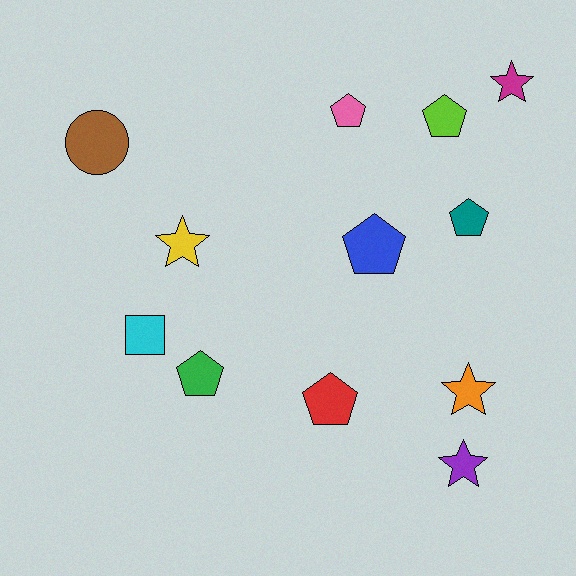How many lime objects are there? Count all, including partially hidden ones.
There is 1 lime object.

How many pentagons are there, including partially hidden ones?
There are 6 pentagons.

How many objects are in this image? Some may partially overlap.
There are 12 objects.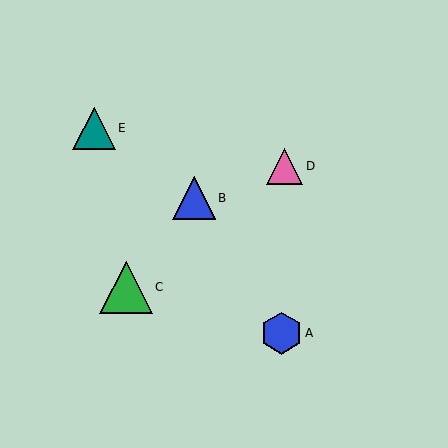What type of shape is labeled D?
Shape D is a pink triangle.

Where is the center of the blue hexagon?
The center of the blue hexagon is at (281, 333).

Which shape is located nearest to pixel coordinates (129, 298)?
The green triangle (labeled C) at (126, 287) is nearest to that location.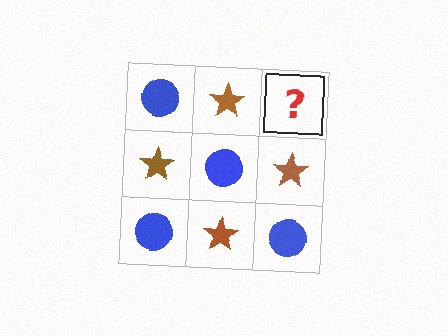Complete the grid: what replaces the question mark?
The question mark should be replaced with a blue circle.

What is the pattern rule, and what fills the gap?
The rule is that it alternates blue circle and brown star in a checkerboard pattern. The gap should be filled with a blue circle.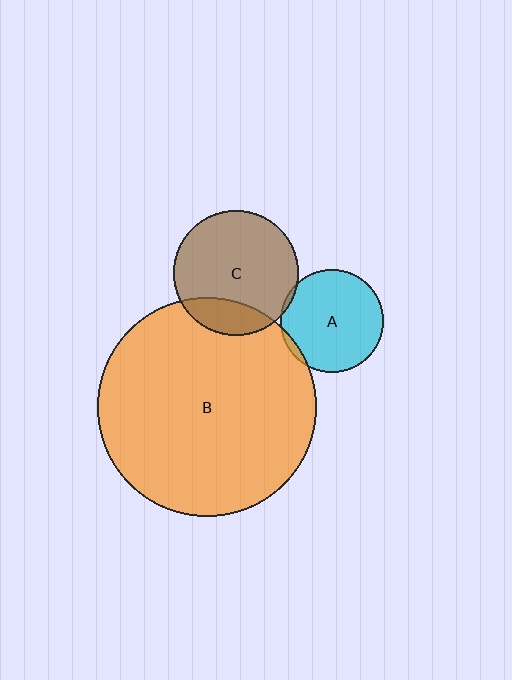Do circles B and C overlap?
Yes.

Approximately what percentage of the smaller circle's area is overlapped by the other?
Approximately 20%.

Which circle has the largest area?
Circle B (orange).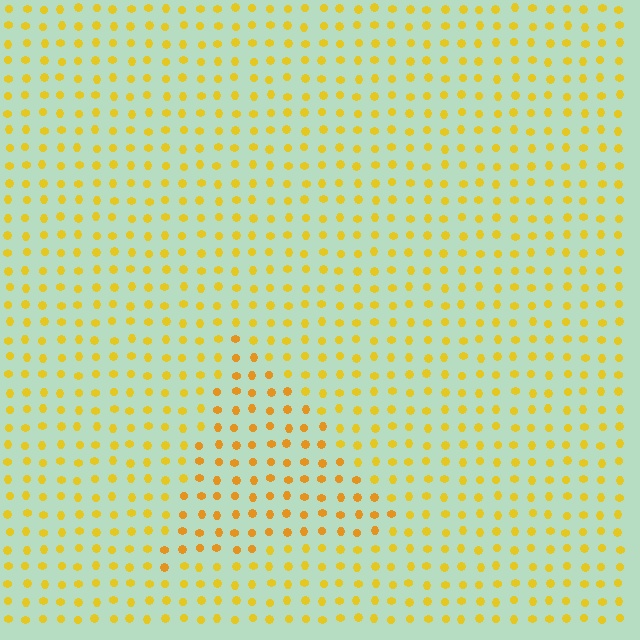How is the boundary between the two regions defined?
The boundary is defined purely by a slight shift in hue (about 16 degrees). Spacing, size, and orientation are identical on both sides.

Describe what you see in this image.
The image is filled with small yellow elements in a uniform arrangement. A triangle-shaped region is visible where the elements are tinted to a slightly different hue, forming a subtle color boundary.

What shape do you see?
I see a triangle.